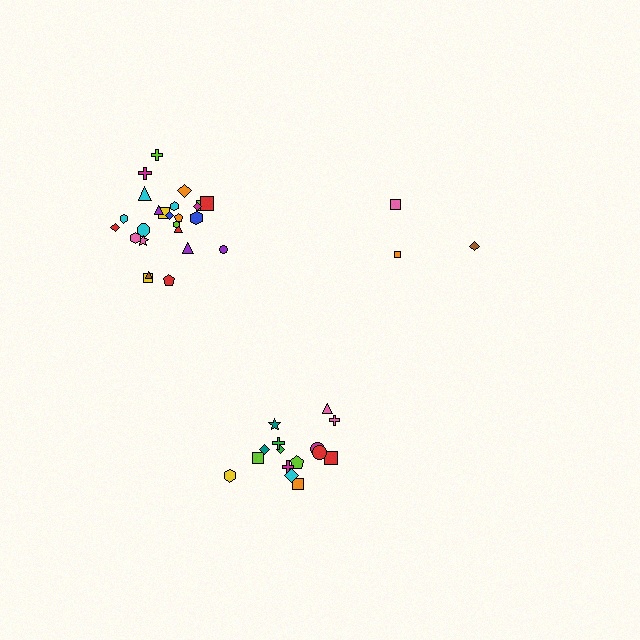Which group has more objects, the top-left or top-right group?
The top-left group.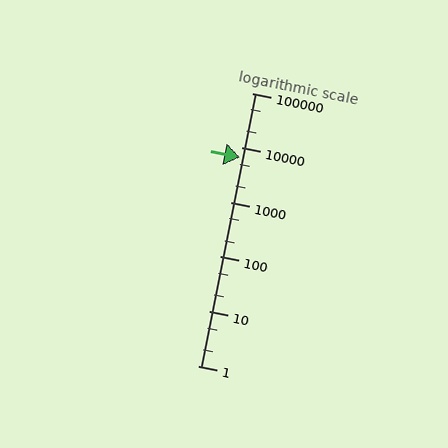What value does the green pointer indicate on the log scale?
The pointer indicates approximately 6600.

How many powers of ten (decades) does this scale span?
The scale spans 5 decades, from 1 to 100000.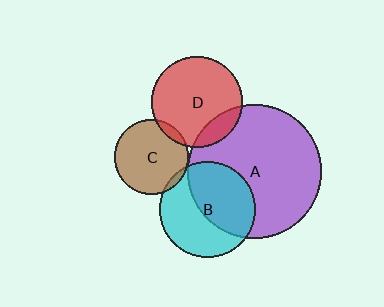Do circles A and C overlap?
Yes.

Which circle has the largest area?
Circle A (purple).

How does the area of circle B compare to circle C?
Approximately 1.6 times.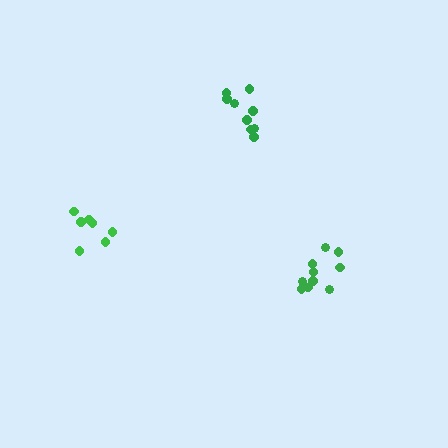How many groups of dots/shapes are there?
There are 3 groups.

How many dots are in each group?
Group 1: 7 dots, Group 2: 10 dots, Group 3: 9 dots (26 total).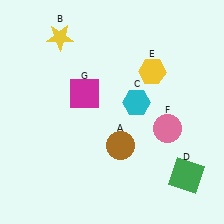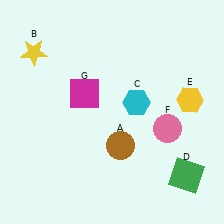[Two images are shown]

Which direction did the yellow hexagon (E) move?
The yellow hexagon (E) moved right.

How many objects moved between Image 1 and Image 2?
2 objects moved between the two images.